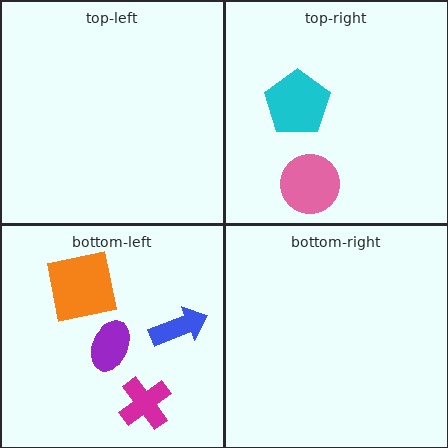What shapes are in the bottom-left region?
The magenta cross, the blue arrow, the purple ellipse, the orange square.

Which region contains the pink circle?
The top-right region.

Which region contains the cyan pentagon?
The top-right region.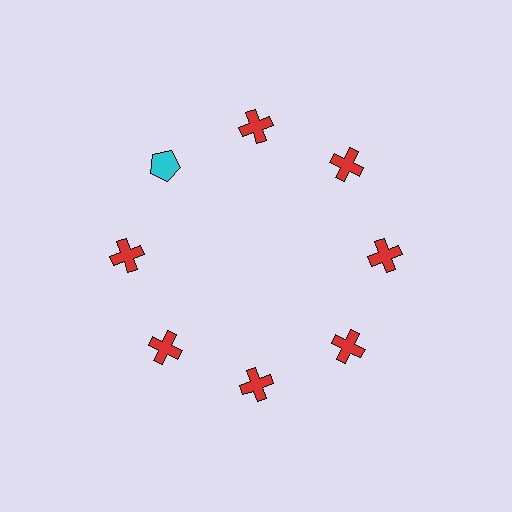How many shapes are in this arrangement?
There are 8 shapes arranged in a ring pattern.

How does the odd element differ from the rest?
It differs in both color (cyan instead of red) and shape (pentagon instead of cross).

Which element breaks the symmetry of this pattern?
The cyan pentagon at roughly the 10 o'clock position breaks the symmetry. All other shapes are red crosses.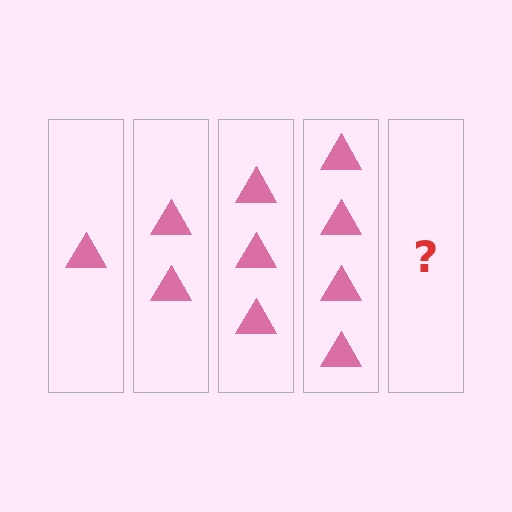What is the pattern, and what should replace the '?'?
The pattern is that each step adds one more triangle. The '?' should be 5 triangles.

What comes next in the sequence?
The next element should be 5 triangles.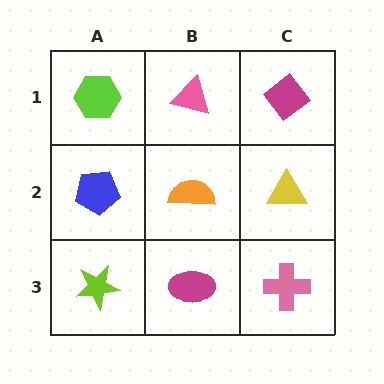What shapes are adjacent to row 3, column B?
An orange semicircle (row 2, column B), a lime star (row 3, column A), a pink cross (row 3, column C).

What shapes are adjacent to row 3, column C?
A yellow triangle (row 2, column C), a magenta ellipse (row 3, column B).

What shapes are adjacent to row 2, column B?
A pink triangle (row 1, column B), a magenta ellipse (row 3, column B), a blue pentagon (row 2, column A), a yellow triangle (row 2, column C).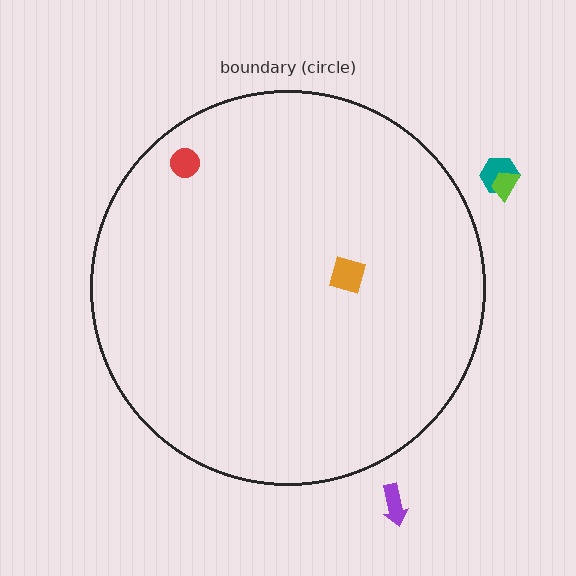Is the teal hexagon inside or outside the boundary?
Outside.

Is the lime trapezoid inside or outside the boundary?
Outside.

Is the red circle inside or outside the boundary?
Inside.